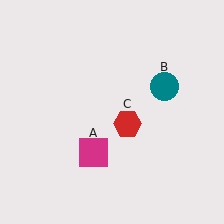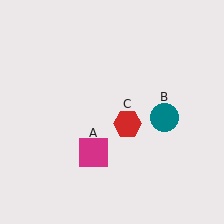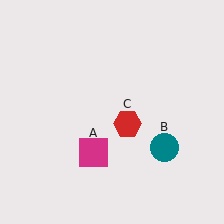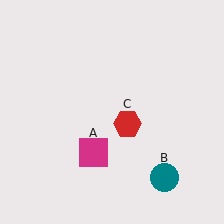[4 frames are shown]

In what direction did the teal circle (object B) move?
The teal circle (object B) moved down.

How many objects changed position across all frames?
1 object changed position: teal circle (object B).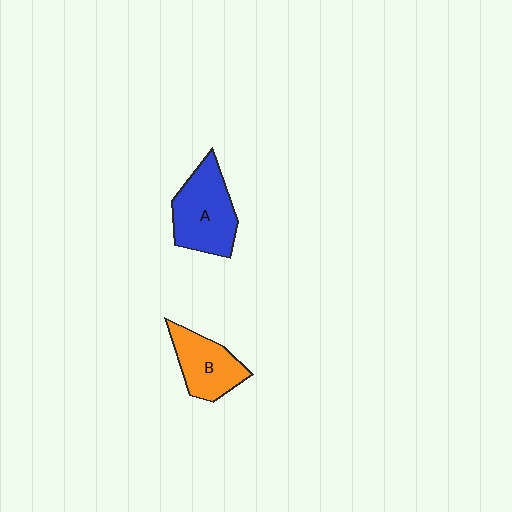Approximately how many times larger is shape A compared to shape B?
Approximately 1.3 times.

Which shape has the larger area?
Shape A (blue).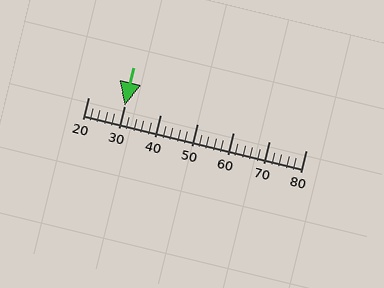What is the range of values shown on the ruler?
The ruler shows values from 20 to 80.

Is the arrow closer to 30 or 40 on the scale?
The arrow is closer to 30.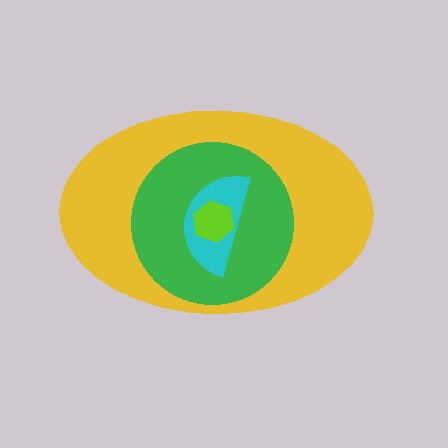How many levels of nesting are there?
4.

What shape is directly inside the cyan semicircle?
The lime hexagon.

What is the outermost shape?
The yellow ellipse.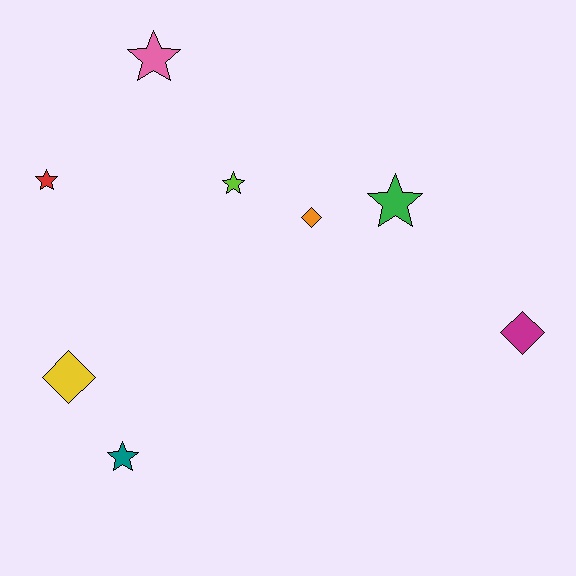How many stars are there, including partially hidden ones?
There are 5 stars.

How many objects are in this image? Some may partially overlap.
There are 8 objects.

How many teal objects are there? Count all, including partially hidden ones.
There is 1 teal object.